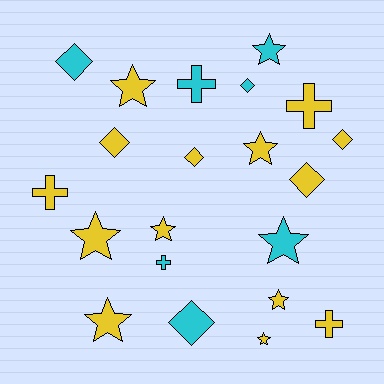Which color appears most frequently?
Yellow, with 14 objects.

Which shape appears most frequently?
Star, with 9 objects.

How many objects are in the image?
There are 21 objects.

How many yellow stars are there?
There are 7 yellow stars.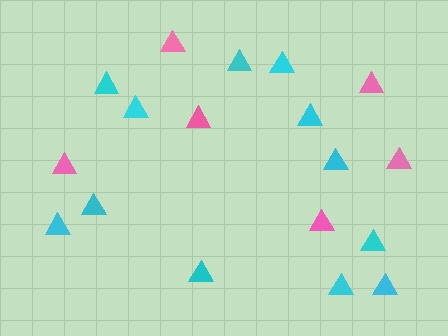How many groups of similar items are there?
There are 2 groups: one group of pink triangles (6) and one group of cyan triangles (12).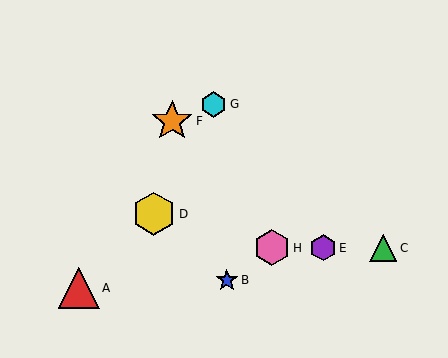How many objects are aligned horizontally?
3 objects (C, E, H) are aligned horizontally.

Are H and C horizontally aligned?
Yes, both are at y≈248.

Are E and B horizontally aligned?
No, E is at y≈248 and B is at y≈280.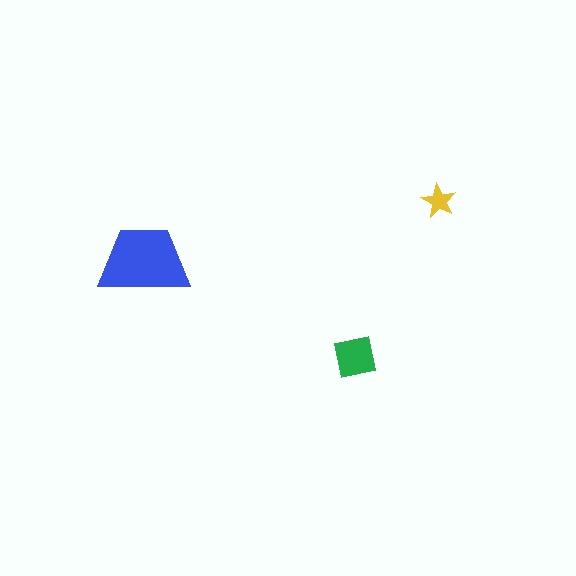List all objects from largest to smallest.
The blue trapezoid, the green square, the yellow star.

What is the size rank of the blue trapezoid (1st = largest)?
1st.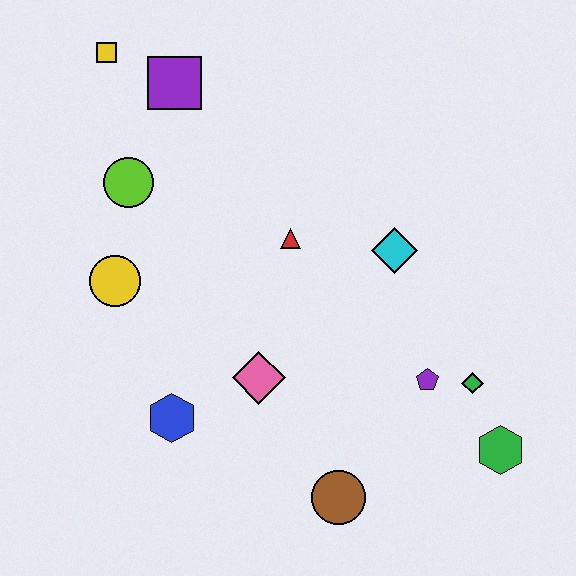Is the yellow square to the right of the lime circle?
No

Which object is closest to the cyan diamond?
The red triangle is closest to the cyan diamond.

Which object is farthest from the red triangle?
The green hexagon is farthest from the red triangle.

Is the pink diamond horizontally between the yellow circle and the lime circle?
No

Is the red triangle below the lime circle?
Yes